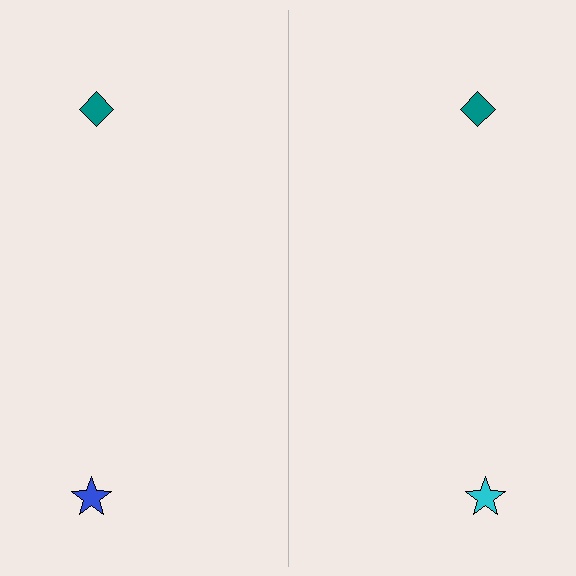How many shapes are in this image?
There are 4 shapes in this image.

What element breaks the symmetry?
The cyan star on the right side breaks the symmetry — its mirror counterpart is blue.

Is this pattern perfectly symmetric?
No, the pattern is not perfectly symmetric. The cyan star on the right side breaks the symmetry — its mirror counterpart is blue.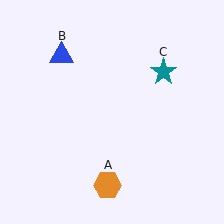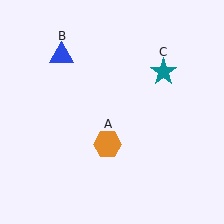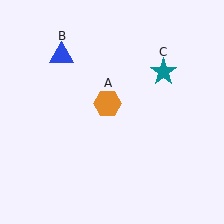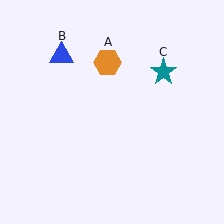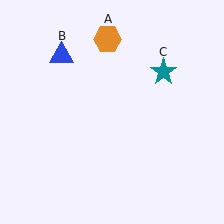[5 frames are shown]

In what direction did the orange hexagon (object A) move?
The orange hexagon (object A) moved up.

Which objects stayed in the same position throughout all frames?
Blue triangle (object B) and teal star (object C) remained stationary.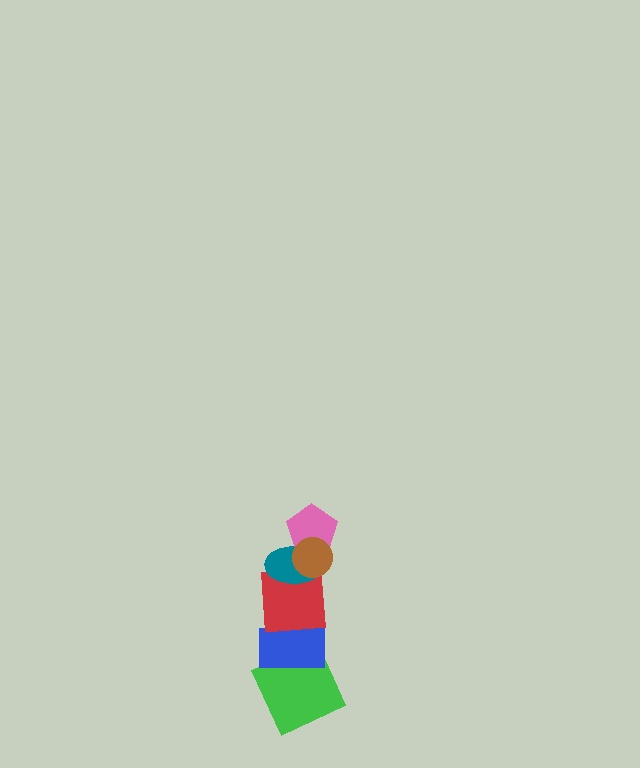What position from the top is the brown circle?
The brown circle is 1st from the top.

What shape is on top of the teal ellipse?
The pink pentagon is on top of the teal ellipse.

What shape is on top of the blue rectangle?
The red square is on top of the blue rectangle.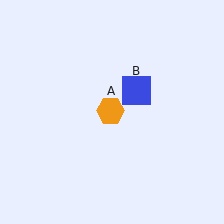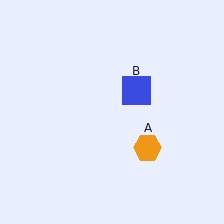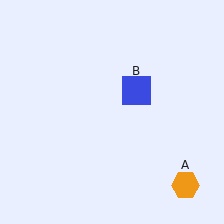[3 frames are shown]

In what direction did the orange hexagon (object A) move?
The orange hexagon (object A) moved down and to the right.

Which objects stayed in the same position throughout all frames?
Blue square (object B) remained stationary.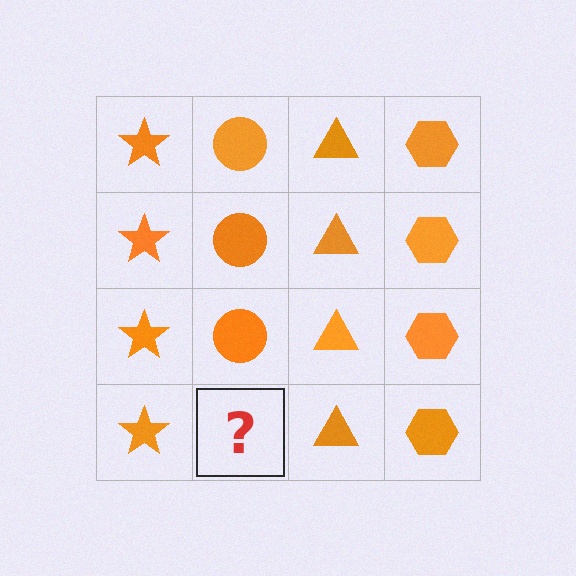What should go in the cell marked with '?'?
The missing cell should contain an orange circle.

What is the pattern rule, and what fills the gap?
The rule is that each column has a consistent shape. The gap should be filled with an orange circle.